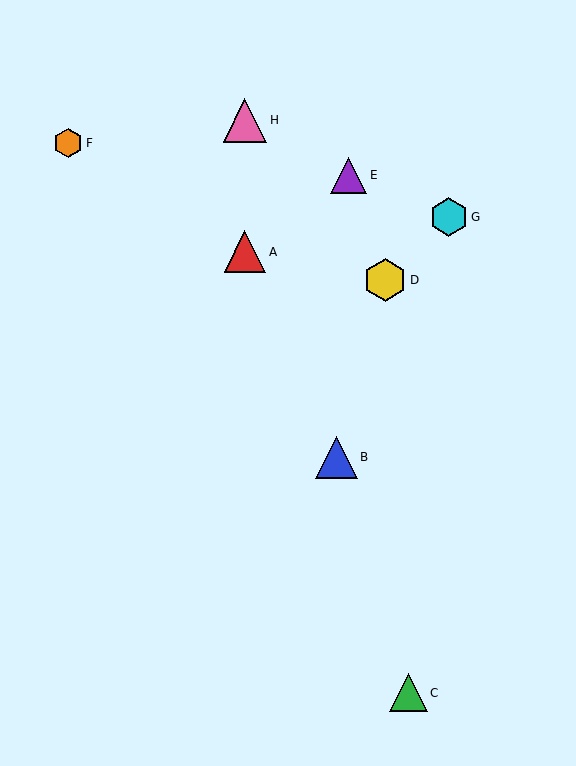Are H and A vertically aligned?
Yes, both are at x≈245.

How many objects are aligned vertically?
2 objects (A, H) are aligned vertically.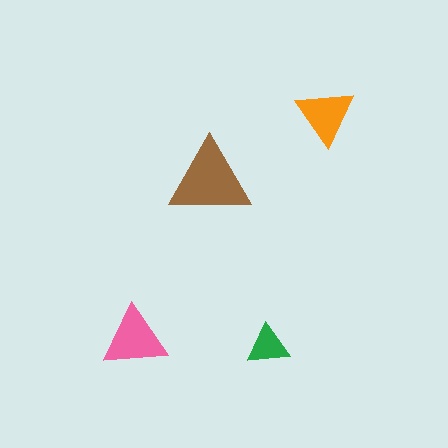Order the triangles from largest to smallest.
the brown one, the pink one, the orange one, the green one.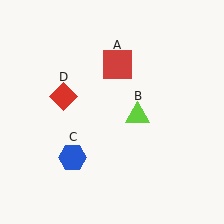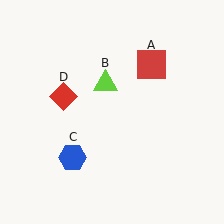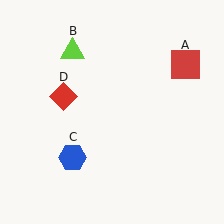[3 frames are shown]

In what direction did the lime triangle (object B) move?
The lime triangle (object B) moved up and to the left.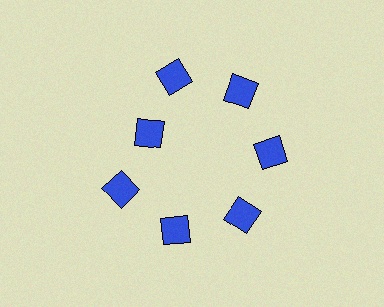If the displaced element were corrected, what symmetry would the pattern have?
It would have 7-fold rotational symmetry — the pattern would map onto itself every 51 degrees.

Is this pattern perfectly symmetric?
No. The 7 blue diamonds are arranged in a ring, but one element near the 10 o'clock position is pulled inward toward the center, breaking the 7-fold rotational symmetry.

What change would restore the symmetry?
The symmetry would be restored by moving it outward, back onto the ring so that all 7 diamonds sit at equal angles and equal distance from the center.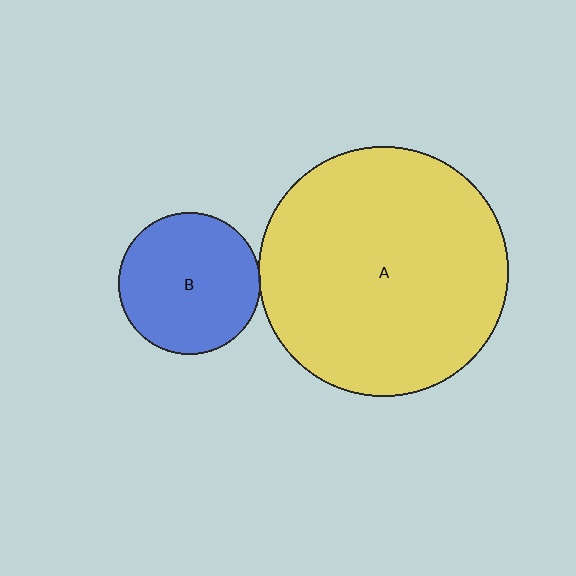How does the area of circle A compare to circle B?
Approximately 3.1 times.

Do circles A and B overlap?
Yes.